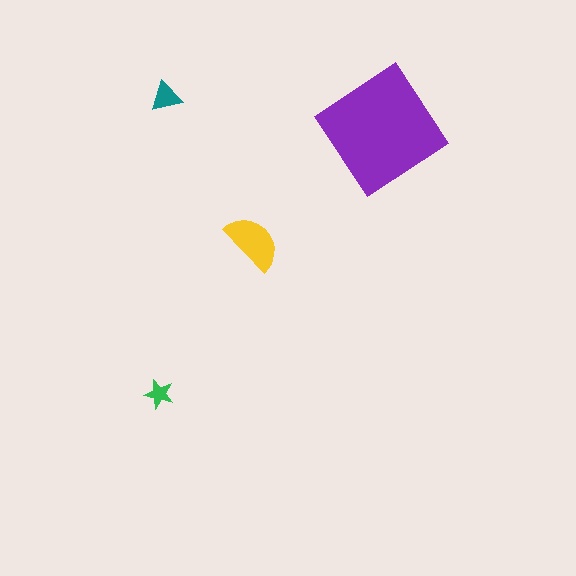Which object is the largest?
The purple diamond.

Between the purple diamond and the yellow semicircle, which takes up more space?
The purple diamond.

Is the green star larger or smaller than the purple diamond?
Smaller.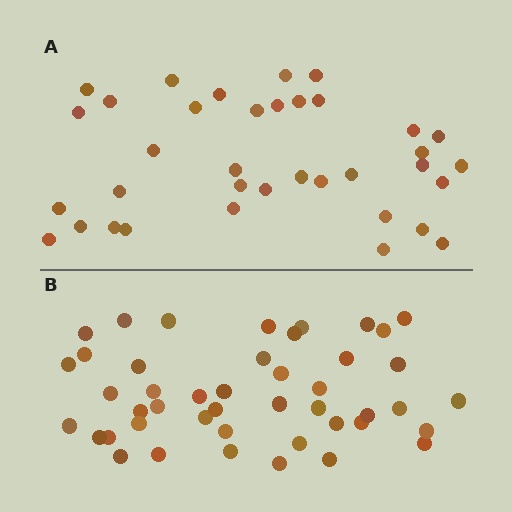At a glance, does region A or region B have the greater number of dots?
Region B (the bottom region) has more dots.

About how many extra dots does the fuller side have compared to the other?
Region B has roughly 8 or so more dots than region A.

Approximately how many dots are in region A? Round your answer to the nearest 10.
About 40 dots. (The exact count is 36, which rounds to 40.)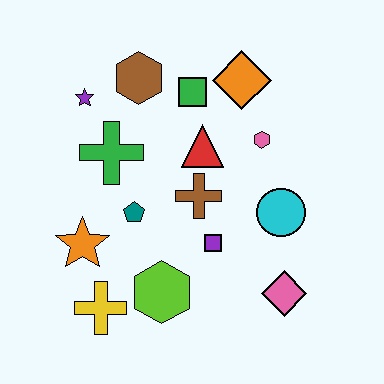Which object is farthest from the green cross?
The pink diamond is farthest from the green cross.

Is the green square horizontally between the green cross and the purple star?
No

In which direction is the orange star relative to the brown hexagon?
The orange star is below the brown hexagon.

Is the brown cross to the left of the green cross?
No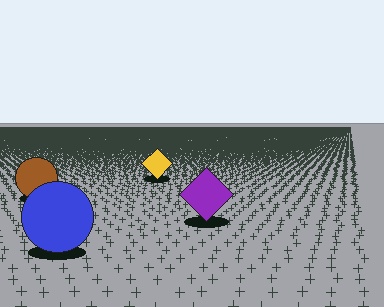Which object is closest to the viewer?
The blue circle is closest. The texture marks near it are larger and more spread out.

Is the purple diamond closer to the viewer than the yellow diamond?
Yes. The purple diamond is closer — you can tell from the texture gradient: the ground texture is coarser near it.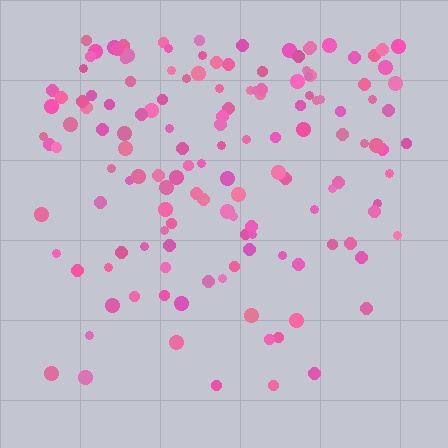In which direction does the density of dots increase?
From bottom to top, with the top side densest.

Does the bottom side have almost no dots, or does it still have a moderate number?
Still a moderate number, just noticeably fewer than the top.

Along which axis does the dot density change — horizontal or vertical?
Vertical.